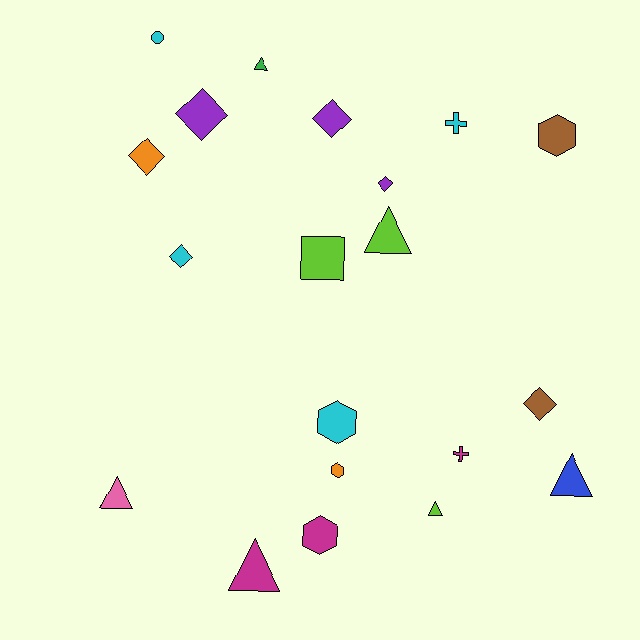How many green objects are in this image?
There is 1 green object.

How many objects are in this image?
There are 20 objects.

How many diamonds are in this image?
There are 6 diamonds.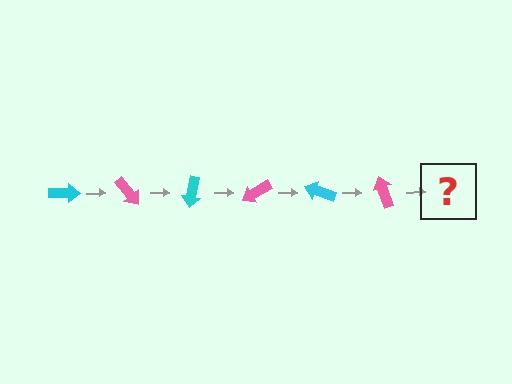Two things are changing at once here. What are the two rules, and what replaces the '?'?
The two rules are that it rotates 50 degrees each step and the color cycles through cyan and pink. The '?' should be a cyan arrow, rotated 300 degrees from the start.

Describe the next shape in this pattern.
It should be a cyan arrow, rotated 300 degrees from the start.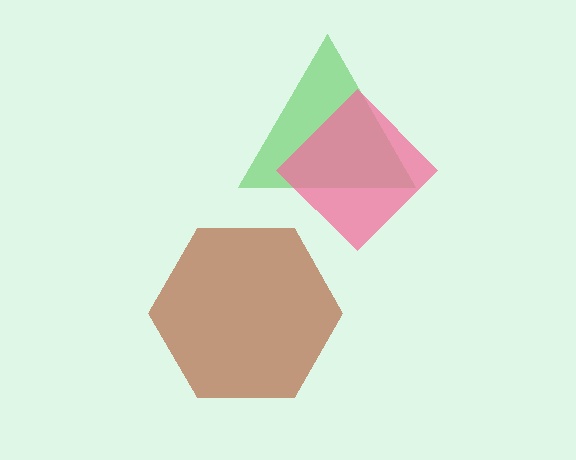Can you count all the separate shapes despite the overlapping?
Yes, there are 3 separate shapes.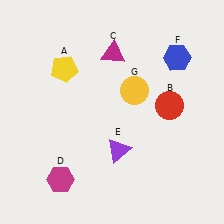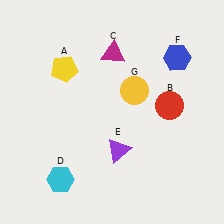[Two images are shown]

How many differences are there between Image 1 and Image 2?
There is 1 difference between the two images.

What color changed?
The hexagon (D) changed from magenta in Image 1 to cyan in Image 2.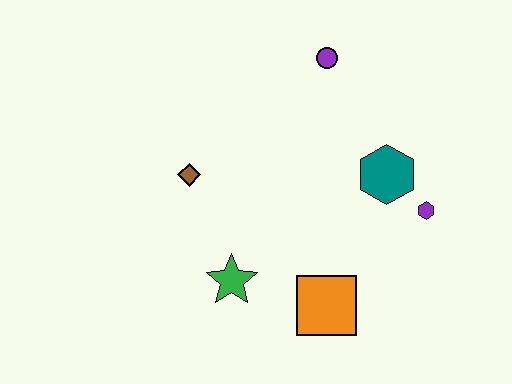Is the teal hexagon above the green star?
Yes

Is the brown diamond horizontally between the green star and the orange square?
No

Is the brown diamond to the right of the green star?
No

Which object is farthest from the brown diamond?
The purple hexagon is farthest from the brown diamond.